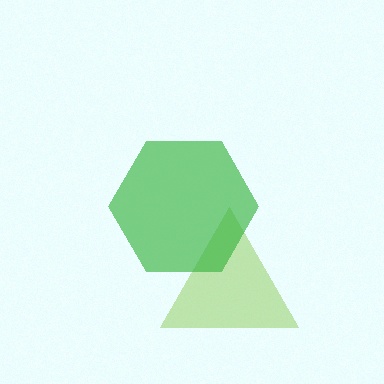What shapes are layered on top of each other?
The layered shapes are: a lime triangle, a green hexagon.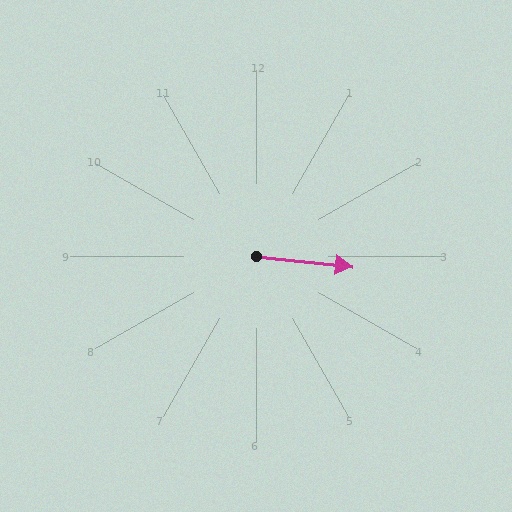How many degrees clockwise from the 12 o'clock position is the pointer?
Approximately 96 degrees.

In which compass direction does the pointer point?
East.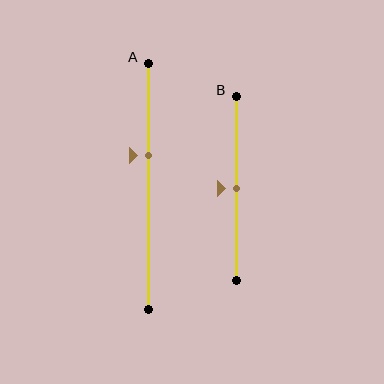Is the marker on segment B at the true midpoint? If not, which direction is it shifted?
Yes, the marker on segment B is at the true midpoint.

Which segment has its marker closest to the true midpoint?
Segment B has its marker closest to the true midpoint.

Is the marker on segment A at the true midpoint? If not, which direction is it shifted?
No, the marker on segment A is shifted upward by about 13% of the segment length.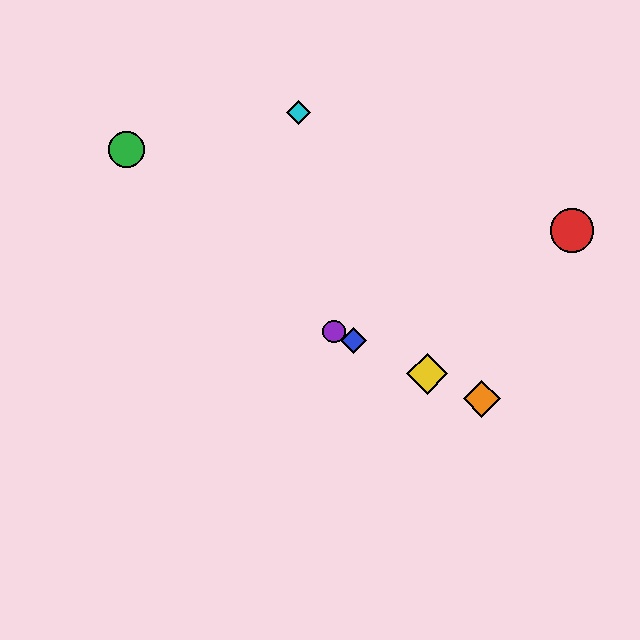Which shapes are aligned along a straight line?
The blue diamond, the yellow diamond, the purple circle, the orange diamond are aligned along a straight line.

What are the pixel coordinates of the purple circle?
The purple circle is at (334, 332).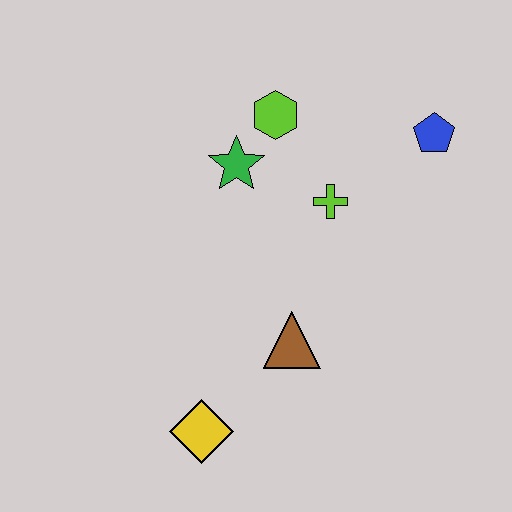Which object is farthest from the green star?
The yellow diamond is farthest from the green star.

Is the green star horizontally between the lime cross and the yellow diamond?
Yes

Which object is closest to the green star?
The lime hexagon is closest to the green star.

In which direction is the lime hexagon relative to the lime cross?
The lime hexagon is above the lime cross.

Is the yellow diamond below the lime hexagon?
Yes